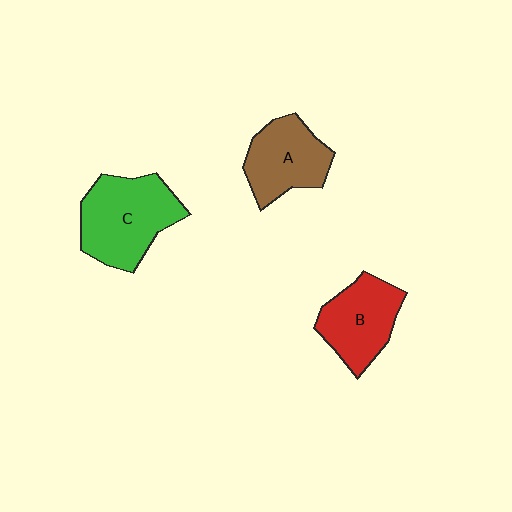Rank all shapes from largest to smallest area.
From largest to smallest: C (green), B (red), A (brown).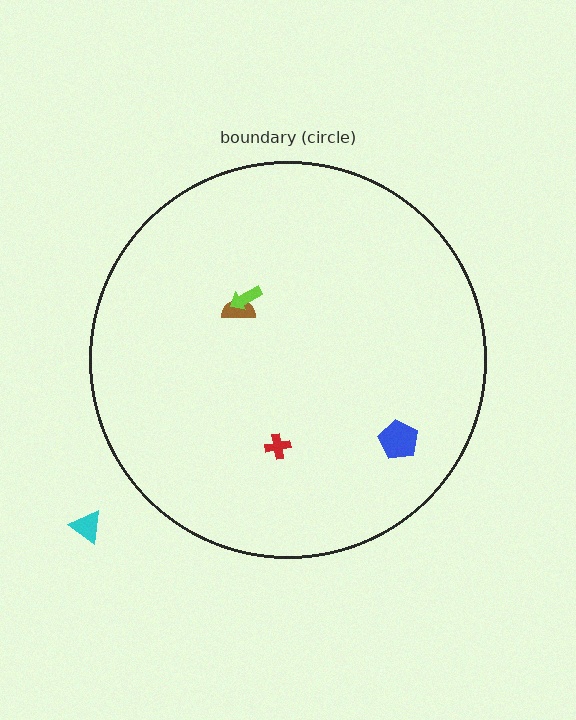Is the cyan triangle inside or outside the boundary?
Outside.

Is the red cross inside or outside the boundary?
Inside.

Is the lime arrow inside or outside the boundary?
Inside.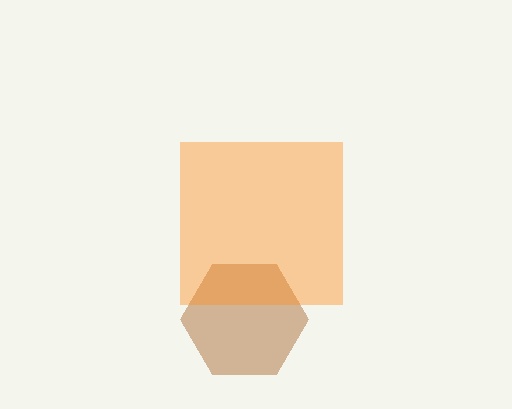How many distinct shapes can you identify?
There are 2 distinct shapes: a brown hexagon, an orange square.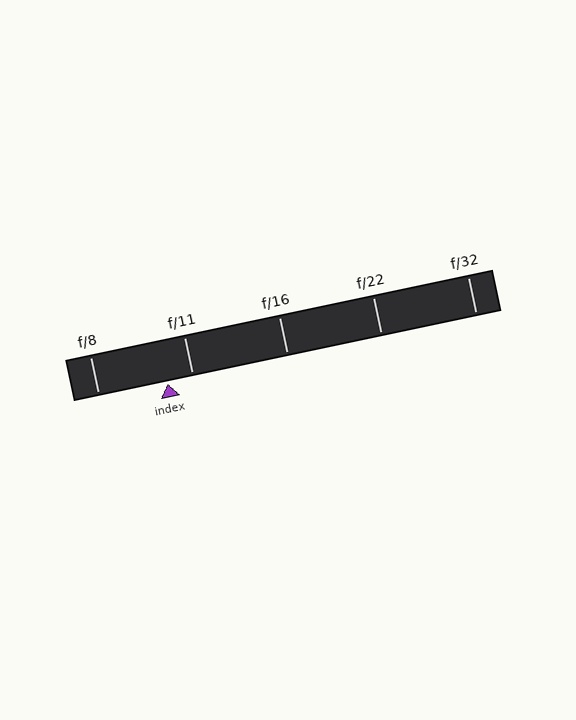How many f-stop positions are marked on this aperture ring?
There are 5 f-stop positions marked.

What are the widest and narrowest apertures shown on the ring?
The widest aperture shown is f/8 and the narrowest is f/32.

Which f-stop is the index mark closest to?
The index mark is closest to f/11.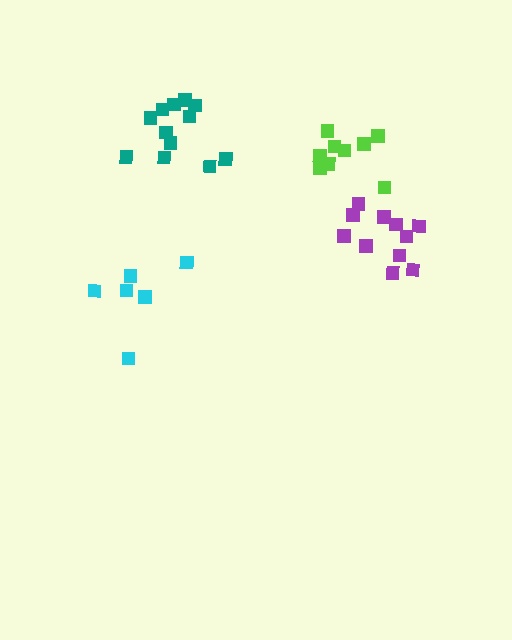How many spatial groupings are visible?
There are 4 spatial groupings.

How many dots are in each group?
Group 1: 12 dots, Group 2: 6 dots, Group 3: 9 dots, Group 4: 11 dots (38 total).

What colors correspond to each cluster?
The clusters are colored: teal, cyan, lime, purple.